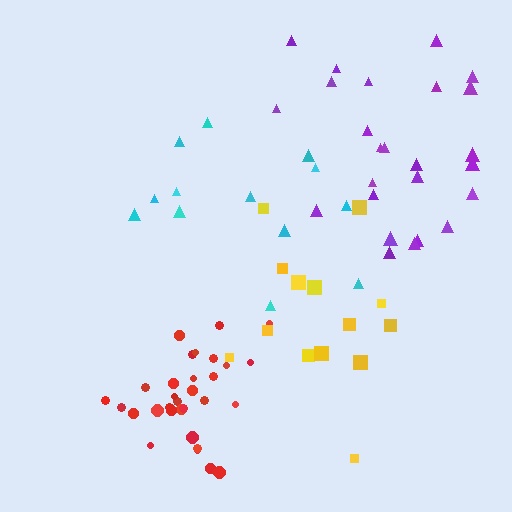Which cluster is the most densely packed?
Red.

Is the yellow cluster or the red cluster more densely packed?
Red.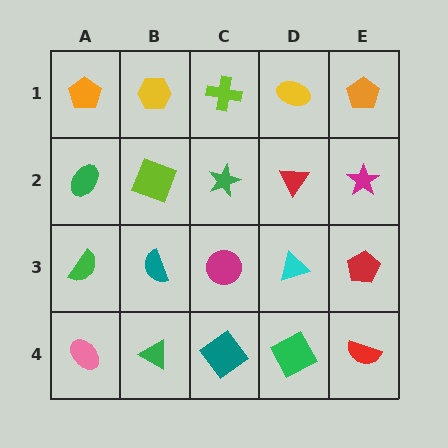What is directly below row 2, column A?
A green semicircle.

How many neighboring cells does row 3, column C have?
4.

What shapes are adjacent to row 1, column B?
A lime square (row 2, column B), an orange pentagon (row 1, column A), a lime cross (row 1, column C).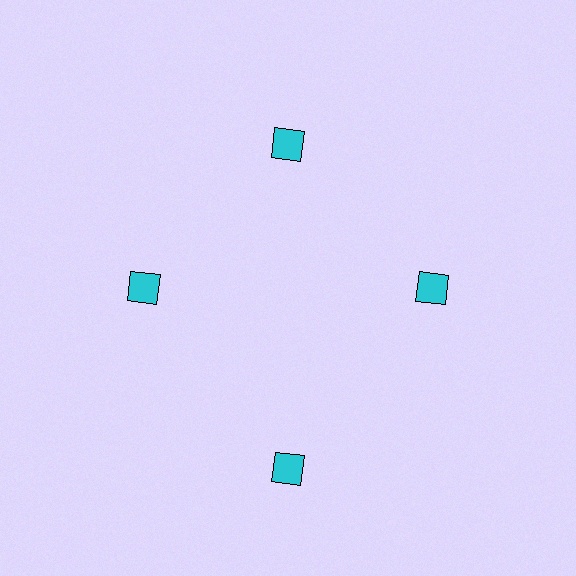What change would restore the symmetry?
The symmetry would be restored by moving it inward, back onto the ring so that all 4 squares sit at equal angles and equal distance from the center.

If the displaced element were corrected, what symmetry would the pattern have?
It would have 4-fold rotational symmetry — the pattern would map onto itself every 90 degrees.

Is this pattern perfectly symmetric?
No. The 4 cyan squares are arranged in a ring, but one element near the 6 o'clock position is pushed outward from the center, breaking the 4-fold rotational symmetry.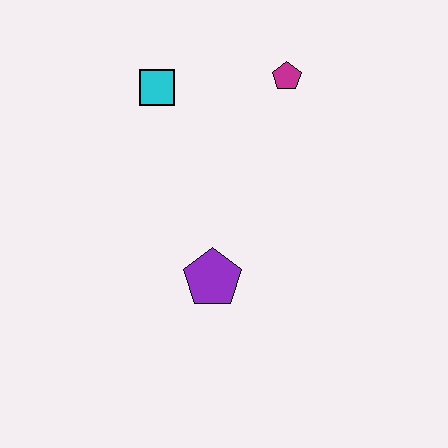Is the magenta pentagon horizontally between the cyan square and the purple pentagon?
No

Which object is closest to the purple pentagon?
The cyan square is closest to the purple pentagon.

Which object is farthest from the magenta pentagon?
The purple pentagon is farthest from the magenta pentagon.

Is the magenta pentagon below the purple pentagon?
No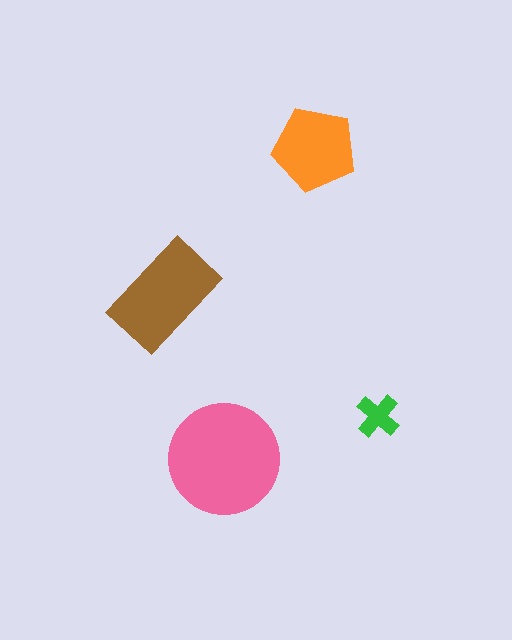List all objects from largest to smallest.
The pink circle, the brown rectangle, the orange pentagon, the green cross.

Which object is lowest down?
The pink circle is bottommost.